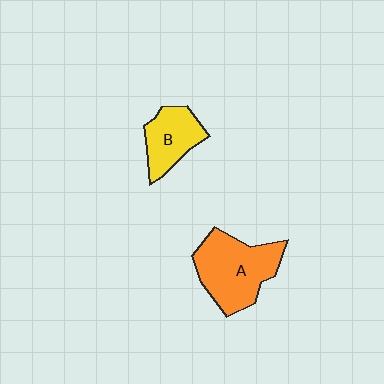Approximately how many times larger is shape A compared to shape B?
Approximately 1.6 times.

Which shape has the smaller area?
Shape B (yellow).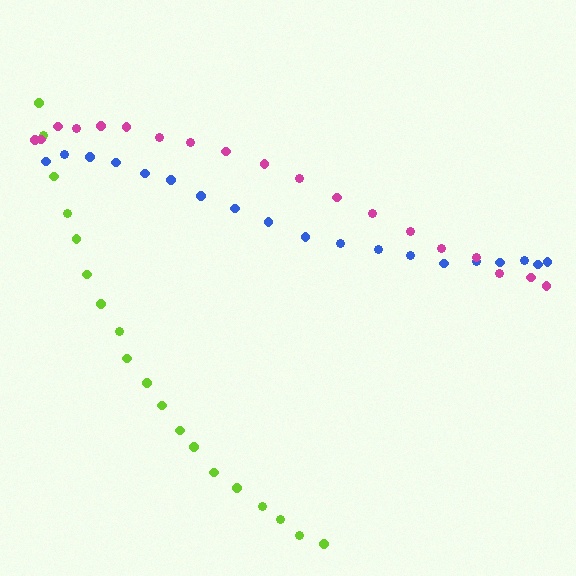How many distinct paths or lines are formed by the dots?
There are 3 distinct paths.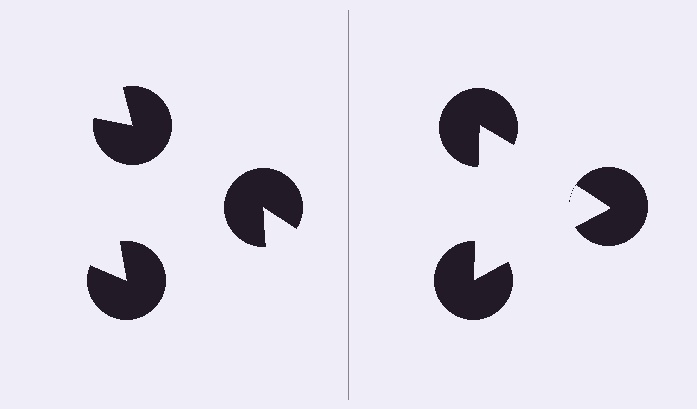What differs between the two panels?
The pac-man discs are positioned identically on both sides; only the wedge orientations differ. On the right they align to a triangle; on the left they are misaligned.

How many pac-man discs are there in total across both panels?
6 — 3 on each side.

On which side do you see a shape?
An illusory triangle appears on the right side. On the left side the wedge cuts are rotated, so no coherent shape forms.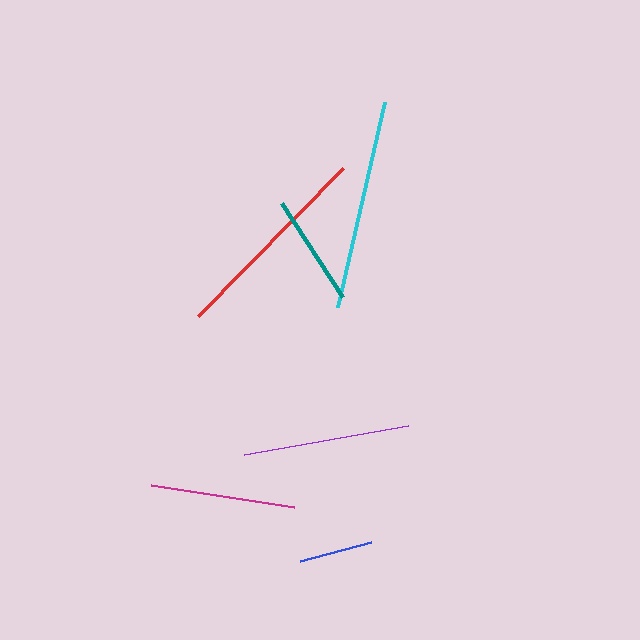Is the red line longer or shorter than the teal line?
The red line is longer than the teal line.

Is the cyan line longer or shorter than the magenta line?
The cyan line is longer than the magenta line.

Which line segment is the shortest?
The blue line is the shortest at approximately 73 pixels.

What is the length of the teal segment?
The teal segment is approximately 113 pixels long.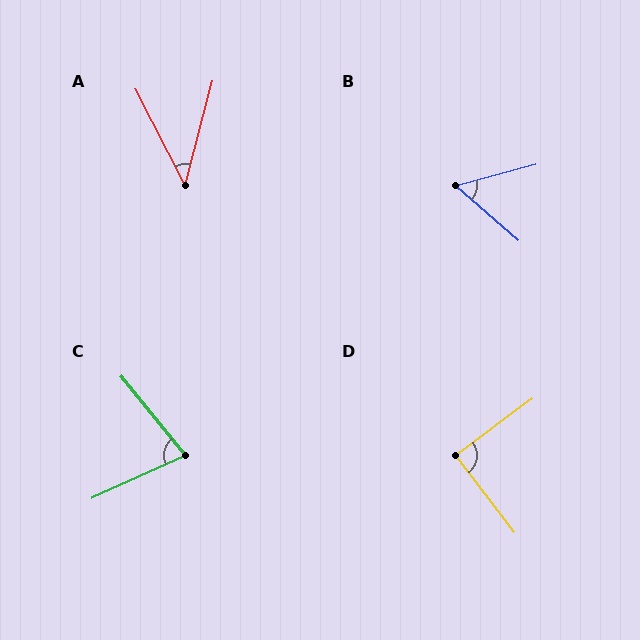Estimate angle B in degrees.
Approximately 56 degrees.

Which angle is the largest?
D, at approximately 89 degrees.